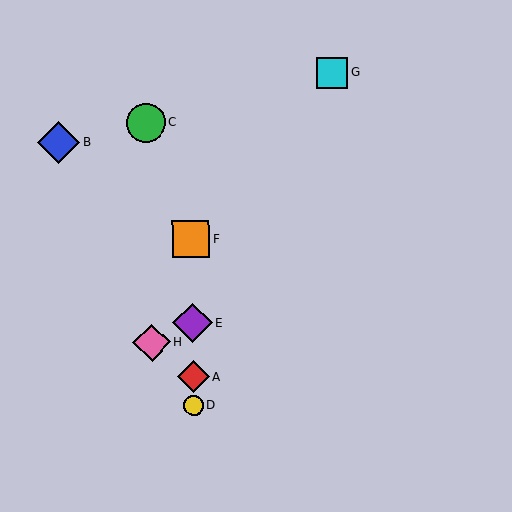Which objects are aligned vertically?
Objects A, D, E, F are aligned vertically.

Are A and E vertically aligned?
Yes, both are at x≈193.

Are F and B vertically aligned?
No, F is at x≈191 and B is at x≈59.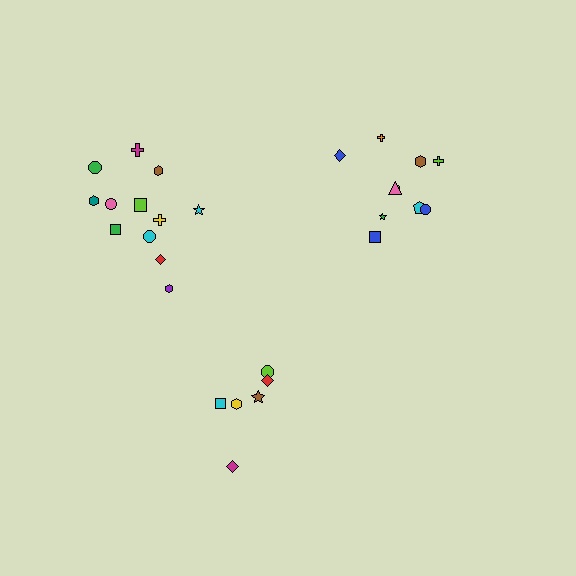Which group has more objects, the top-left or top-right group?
The top-left group.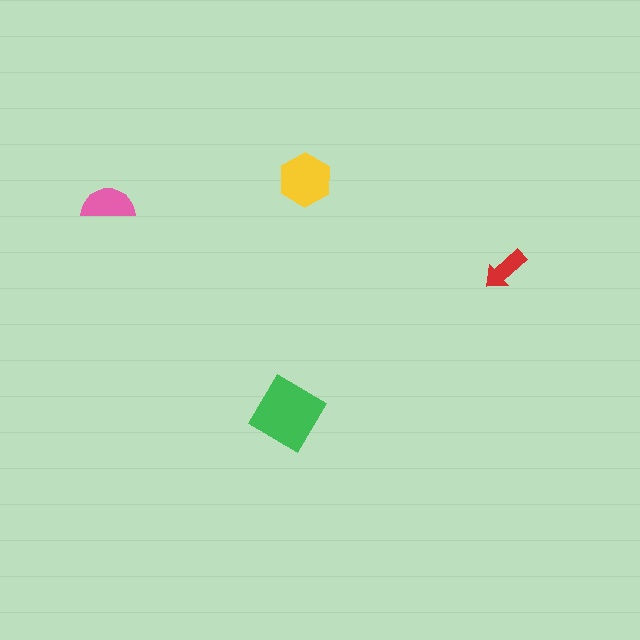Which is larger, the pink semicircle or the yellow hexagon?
The yellow hexagon.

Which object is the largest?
The green diamond.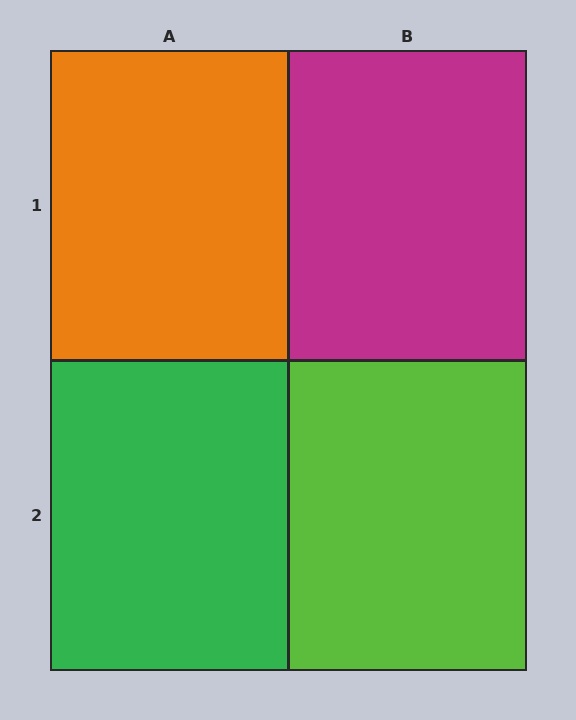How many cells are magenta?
1 cell is magenta.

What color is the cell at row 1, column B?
Magenta.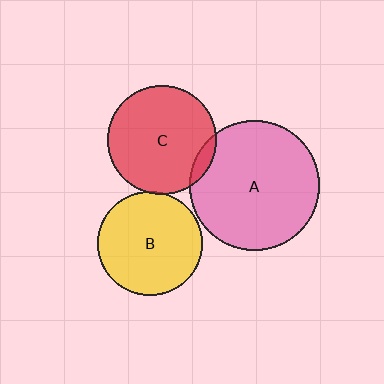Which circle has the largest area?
Circle A (pink).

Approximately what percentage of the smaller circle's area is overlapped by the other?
Approximately 5%.